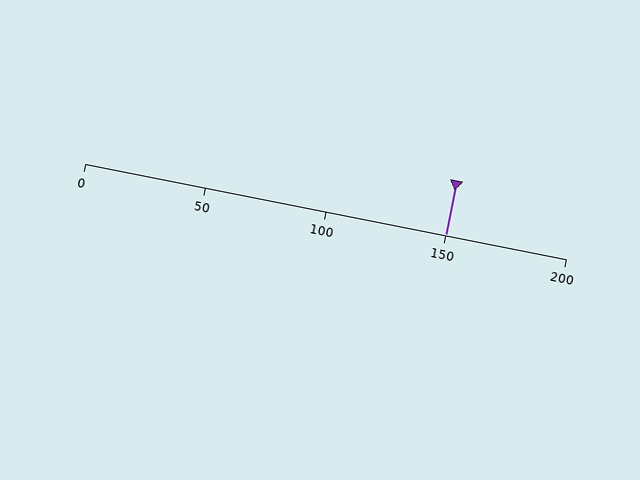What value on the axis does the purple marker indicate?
The marker indicates approximately 150.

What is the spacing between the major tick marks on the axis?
The major ticks are spaced 50 apart.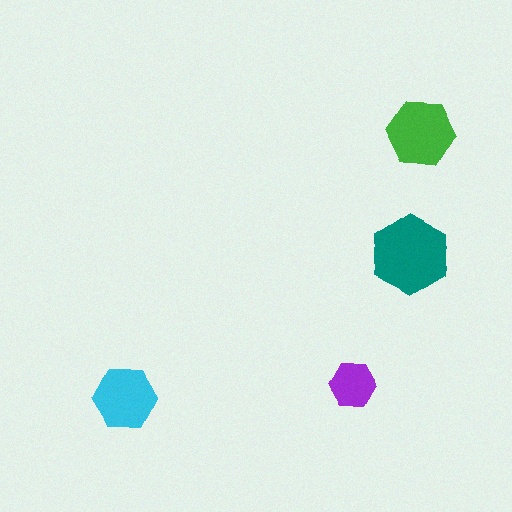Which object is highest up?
The green hexagon is topmost.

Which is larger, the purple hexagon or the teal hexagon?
The teal one.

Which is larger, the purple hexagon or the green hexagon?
The green one.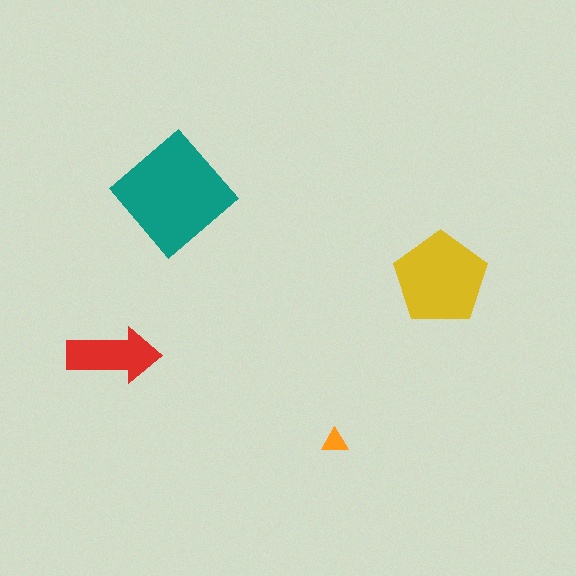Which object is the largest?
The teal diamond.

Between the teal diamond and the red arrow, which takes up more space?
The teal diamond.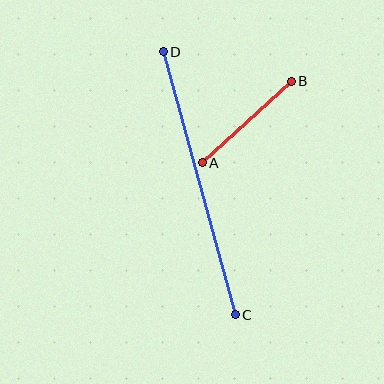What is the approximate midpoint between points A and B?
The midpoint is at approximately (247, 122) pixels.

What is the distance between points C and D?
The distance is approximately 273 pixels.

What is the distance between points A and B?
The distance is approximately 121 pixels.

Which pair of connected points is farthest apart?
Points C and D are farthest apart.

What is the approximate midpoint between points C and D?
The midpoint is at approximately (199, 183) pixels.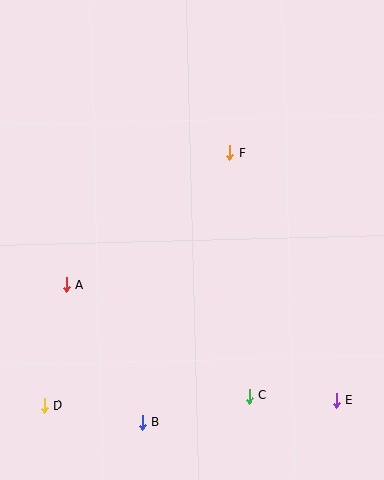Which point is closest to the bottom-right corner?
Point E is closest to the bottom-right corner.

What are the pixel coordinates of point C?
Point C is at (249, 396).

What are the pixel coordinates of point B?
Point B is at (142, 423).